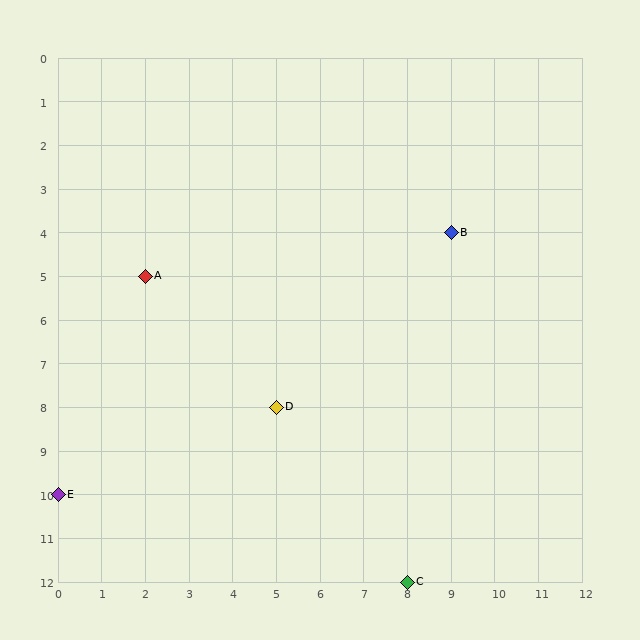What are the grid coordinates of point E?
Point E is at grid coordinates (0, 10).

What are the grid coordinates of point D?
Point D is at grid coordinates (5, 8).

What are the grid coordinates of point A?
Point A is at grid coordinates (2, 5).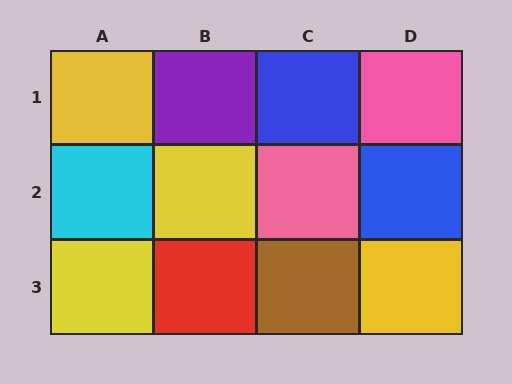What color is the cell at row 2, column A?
Cyan.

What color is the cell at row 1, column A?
Yellow.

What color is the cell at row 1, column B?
Purple.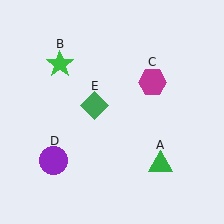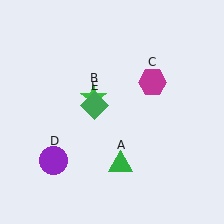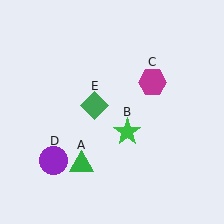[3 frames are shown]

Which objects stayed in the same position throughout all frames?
Magenta hexagon (object C) and purple circle (object D) and green diamond (object E) remained stationary.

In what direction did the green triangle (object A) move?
The green triangle (object A) moved left.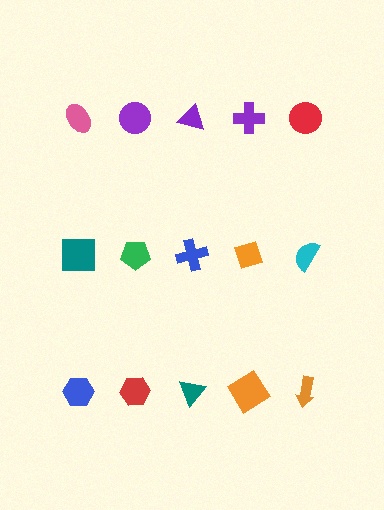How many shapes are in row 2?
5 shapes.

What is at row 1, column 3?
A purple triangle.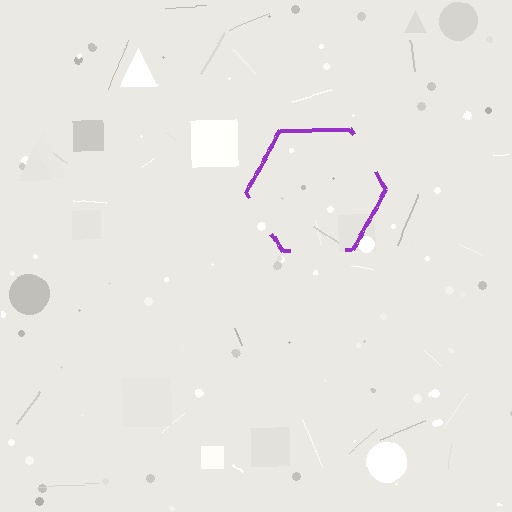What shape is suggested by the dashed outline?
The dashed outline suggests a hexagon.